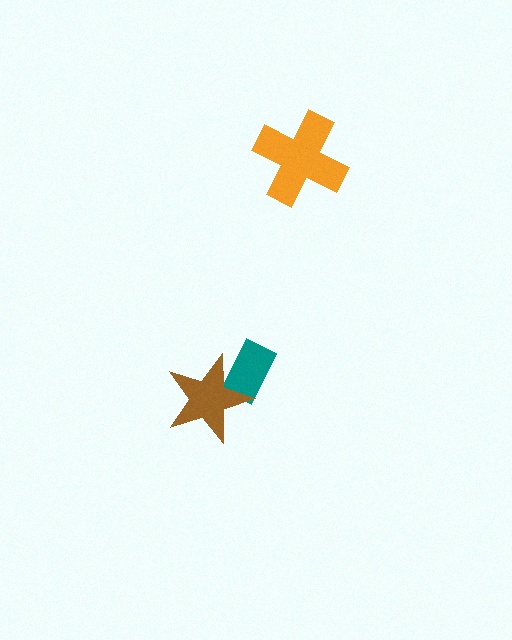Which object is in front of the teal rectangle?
The brown star is in front of the teal rectangle.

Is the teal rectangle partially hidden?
Yes, it is partially covered by another shape.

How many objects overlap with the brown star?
1 object overlaps with the brown star.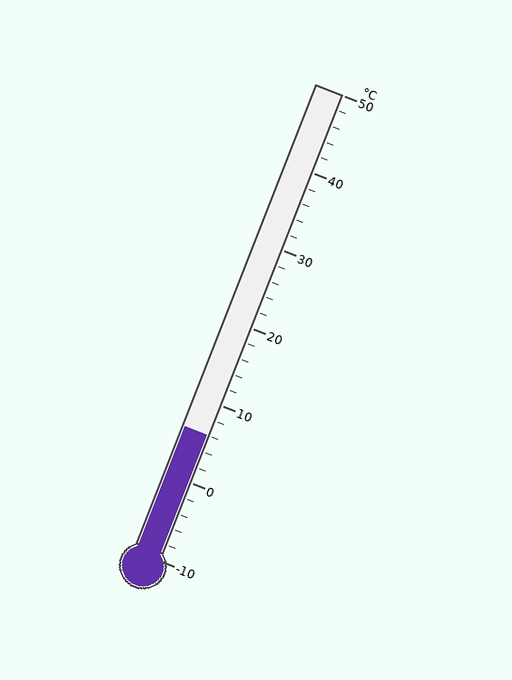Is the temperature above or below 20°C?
The temperature is below 20°C.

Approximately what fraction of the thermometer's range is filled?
The thermometer is filled to approximately 25% of its range.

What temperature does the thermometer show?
The thermometer shows approximately 6°C.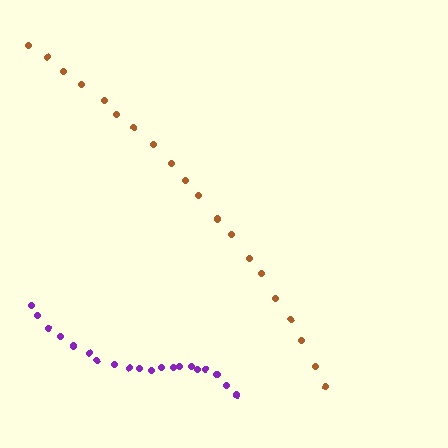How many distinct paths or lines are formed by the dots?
There are 2 distinct paths.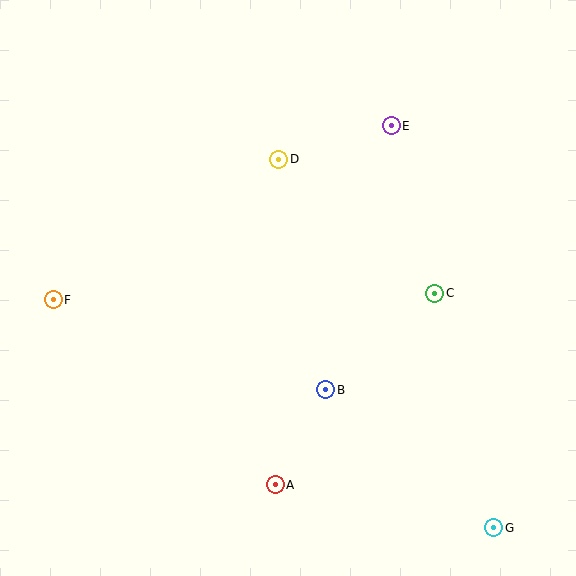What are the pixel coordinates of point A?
Point A is at (275, 485).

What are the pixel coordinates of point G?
Point G is at (494, 528).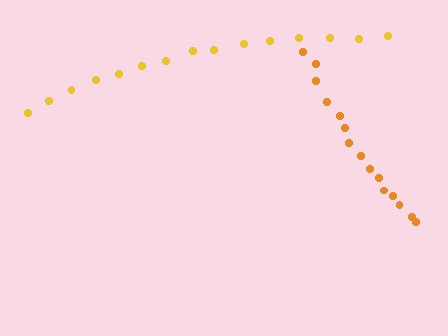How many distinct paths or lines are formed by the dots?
There are 2 distinct paths.